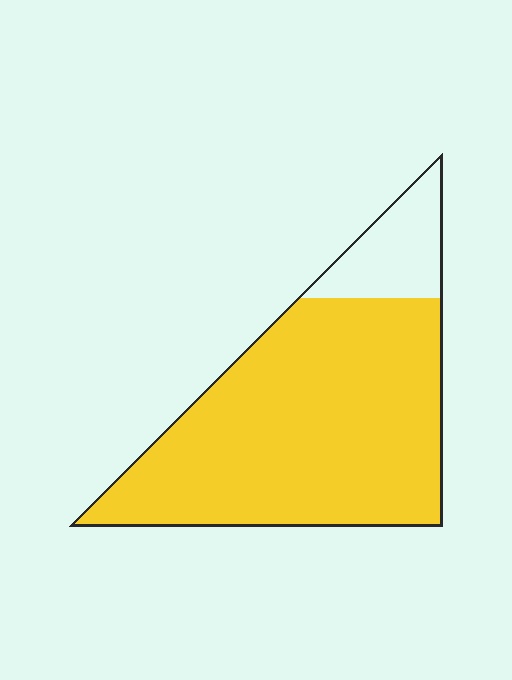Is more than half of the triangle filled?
Yes.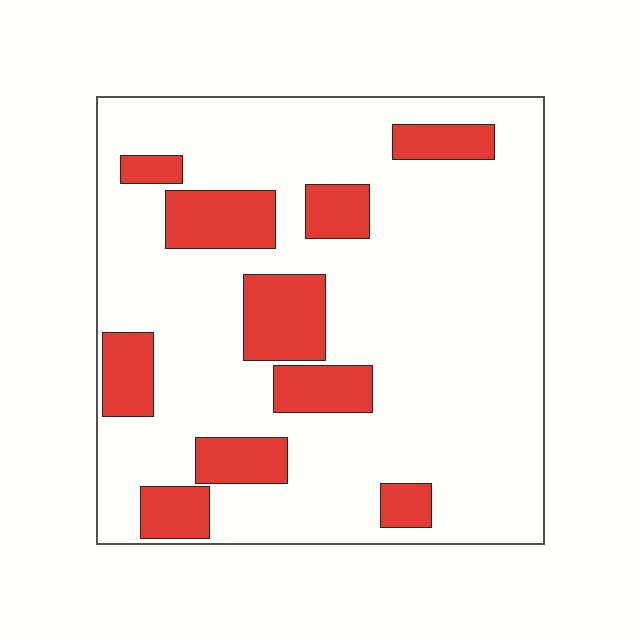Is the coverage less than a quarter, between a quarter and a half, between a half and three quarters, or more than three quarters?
Less than a quarter.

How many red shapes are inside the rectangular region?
10.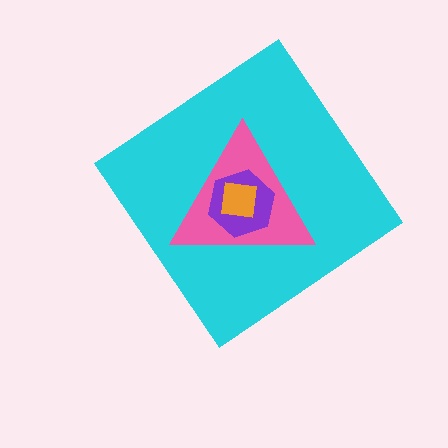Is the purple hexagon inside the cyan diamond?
Yes.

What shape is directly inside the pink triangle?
The purple hexagon.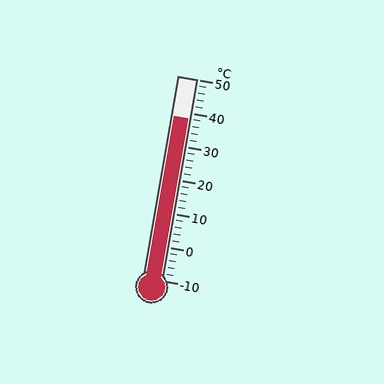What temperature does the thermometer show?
The thermometer shows approximately 38°C.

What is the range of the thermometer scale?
The thermometer scale ranges from -10°C to 50°C.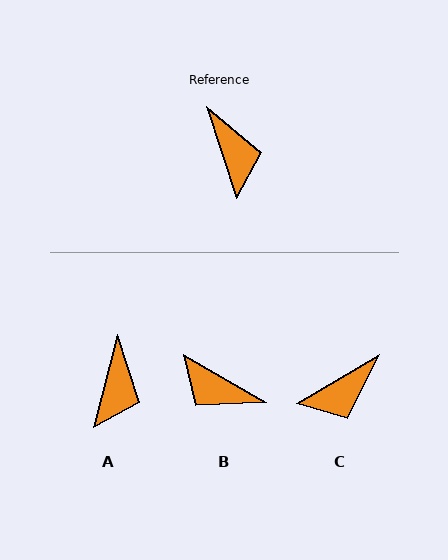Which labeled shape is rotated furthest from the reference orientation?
B, about 138 degrees away.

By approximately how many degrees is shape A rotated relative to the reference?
Approximately 32 degrees clockwise.